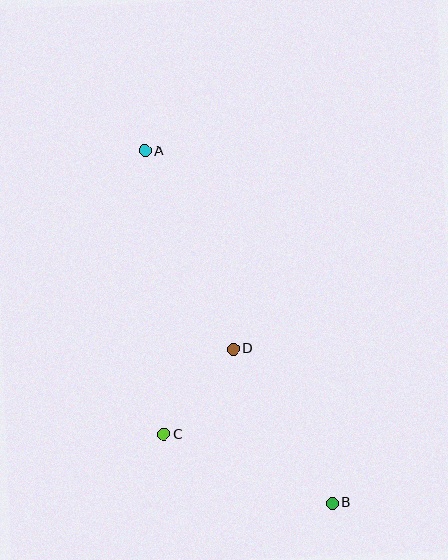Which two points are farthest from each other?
Points A and B are farthest from each other.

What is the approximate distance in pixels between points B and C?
The distance between B and C is approximately 182 pixels.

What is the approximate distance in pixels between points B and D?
The distance between B and D is approximately 183 pixels.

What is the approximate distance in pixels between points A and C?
The distance between A and C is approximately 284 pixels.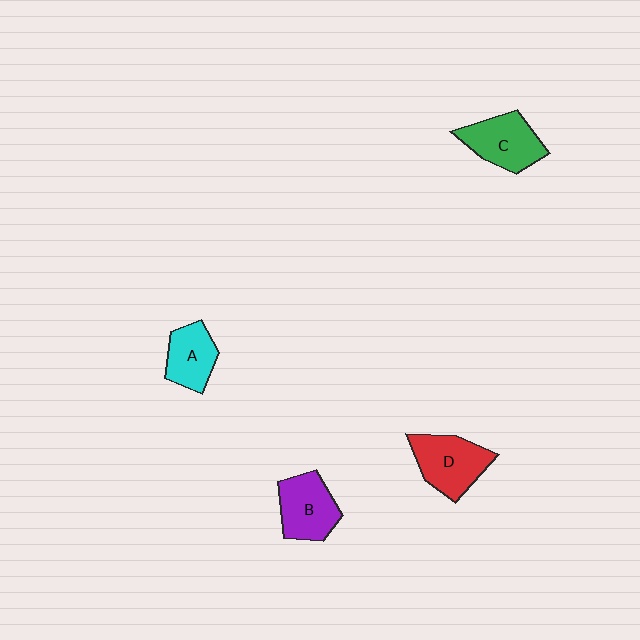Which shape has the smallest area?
Shape A (cyan).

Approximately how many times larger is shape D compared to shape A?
Approximately 1.3 times.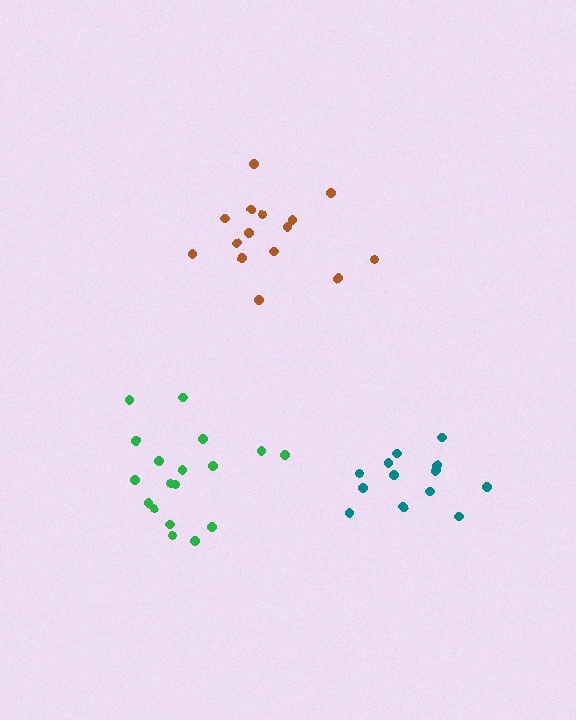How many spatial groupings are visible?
There are 3 spatial groupings.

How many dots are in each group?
Group 1: 13 dots, Group 2: 15 dots, Group 3: 18 dots (46 total).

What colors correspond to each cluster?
The clusters are colored: teal, brown, green.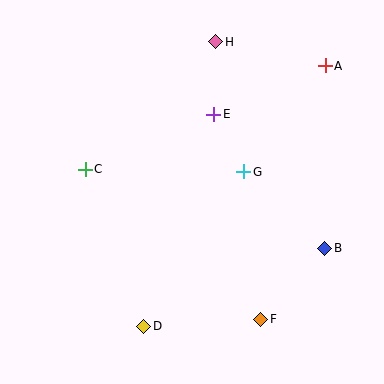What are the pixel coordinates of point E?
Point E is at (214, 114).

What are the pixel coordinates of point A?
Point A is at (325, 66).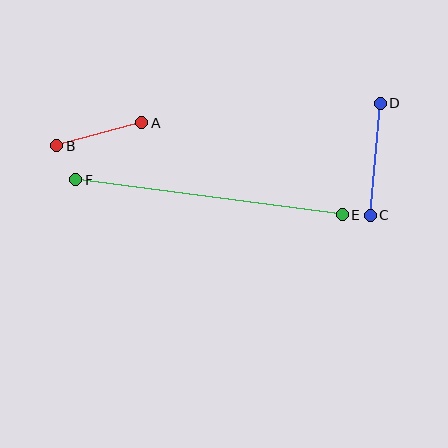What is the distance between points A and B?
The distance is approximately 88 pixels.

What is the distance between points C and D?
The distance is approximately 113 pixels.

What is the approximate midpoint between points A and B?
The midpoint is at approximately (99, 134) pixels.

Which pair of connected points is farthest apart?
Points E and F are farthest apart.